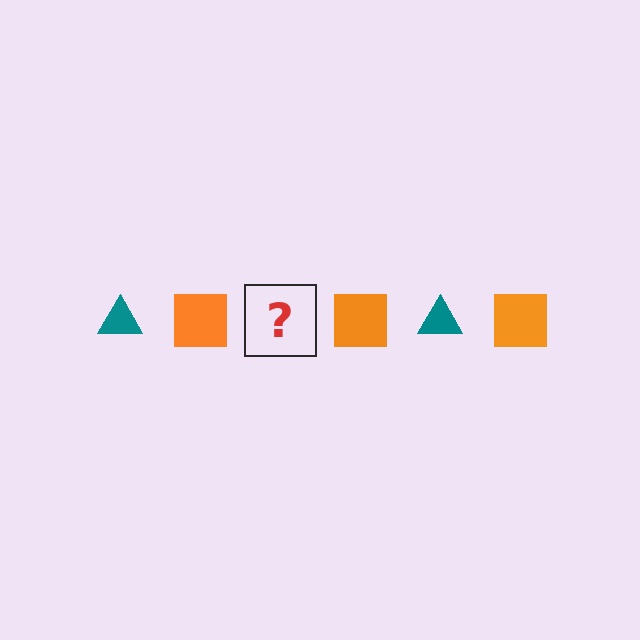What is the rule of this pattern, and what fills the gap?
The rule is that the pattern alternates between teal triangle and orange square. The gap should be filled with a teal triangle.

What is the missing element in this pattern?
The missing element is a teal triangle.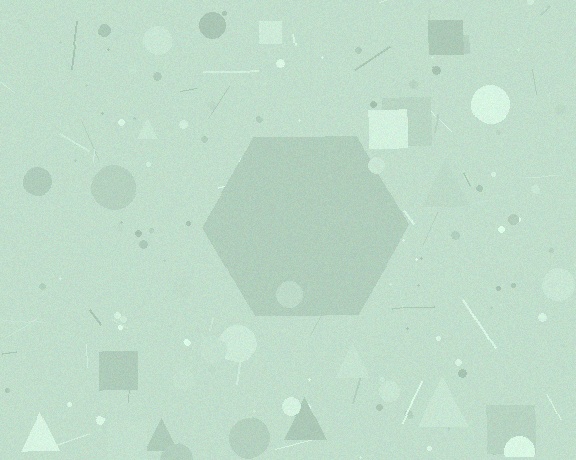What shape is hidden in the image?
A hexagon is hidden in the image.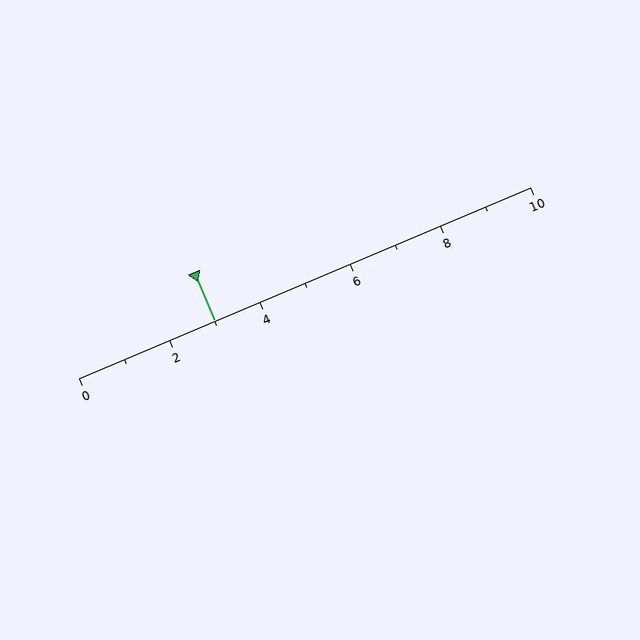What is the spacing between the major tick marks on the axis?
The major ticks are spaced 2 apart.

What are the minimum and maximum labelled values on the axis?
The axis runs from 0 to 10.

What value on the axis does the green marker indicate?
The marker indicates approximately 3.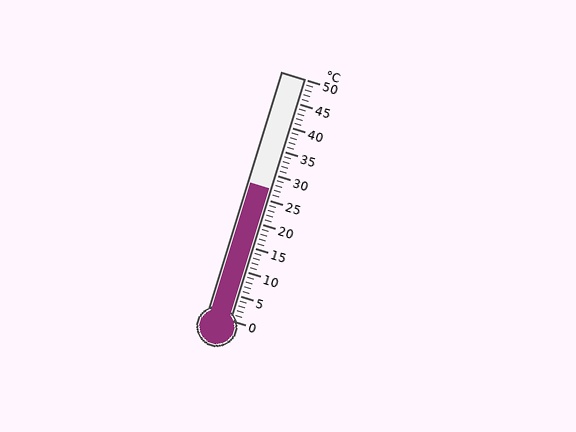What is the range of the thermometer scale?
The thermometer scale ranges from 0°C to 50°C.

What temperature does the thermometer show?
The thermometer shows approximately 27°C.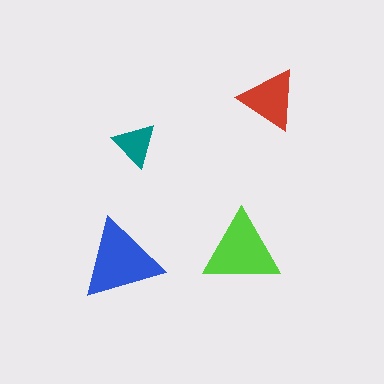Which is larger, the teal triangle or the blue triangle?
The blue one.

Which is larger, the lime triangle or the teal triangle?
The lime one.